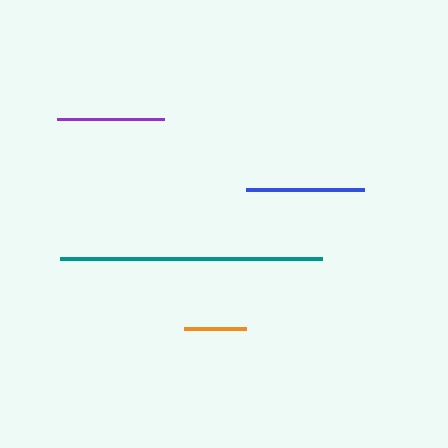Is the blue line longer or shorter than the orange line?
The blue line is longer than the orange line.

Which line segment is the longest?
The teal line is the longest at approximately 262 pixels.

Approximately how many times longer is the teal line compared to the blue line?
The teal line is approximately 2.2 times the length of the blue line.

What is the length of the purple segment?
The purple segment is approximately 108 pixels long.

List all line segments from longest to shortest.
From longest to shortest: teal, blue, purple, orange.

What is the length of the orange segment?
The orange segment is approximately 62 pixels long.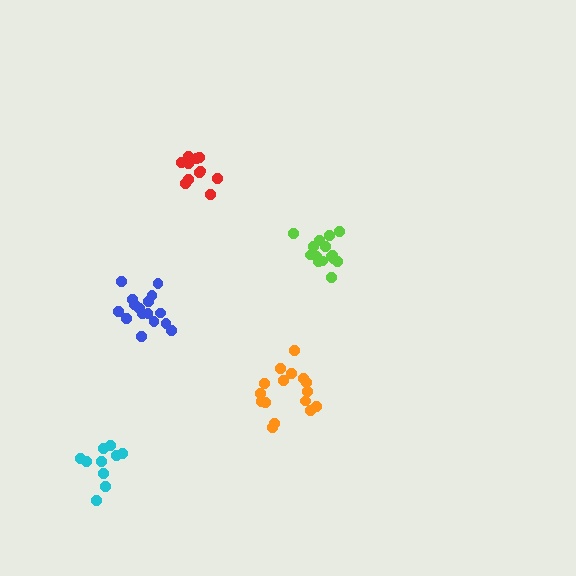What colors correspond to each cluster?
The clusters are colored: lime, orange, red, cyan, blue.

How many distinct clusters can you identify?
There are 5 distinct clusters.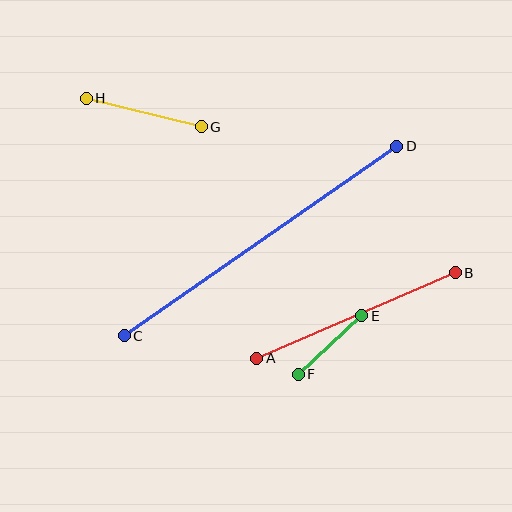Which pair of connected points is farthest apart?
Points C and D are farthest apart.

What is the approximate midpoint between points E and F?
The midpoint is at approximately (330, 345) pixels.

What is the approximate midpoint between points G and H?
The midpoint is at approximately (144, 113) pixels.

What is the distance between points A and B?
The distance is approximately 216 pixels.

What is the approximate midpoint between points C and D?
The midpoint is at approximately (260, 241) pixels.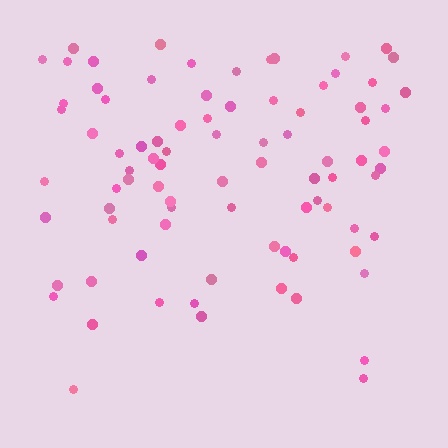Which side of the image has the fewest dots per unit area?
The bottom.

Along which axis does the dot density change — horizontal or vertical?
Vertical.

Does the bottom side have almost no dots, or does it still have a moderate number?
Still a moderate number, just noticeably fewer than the top.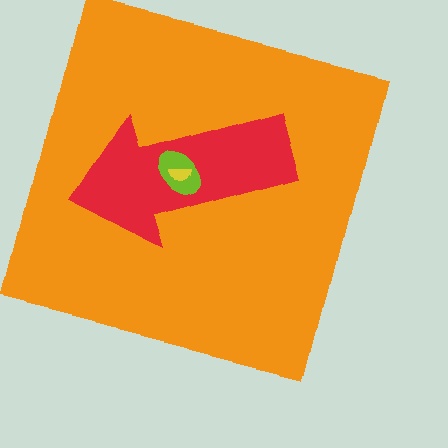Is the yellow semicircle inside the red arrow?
Yes.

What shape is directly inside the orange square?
The red arrow.